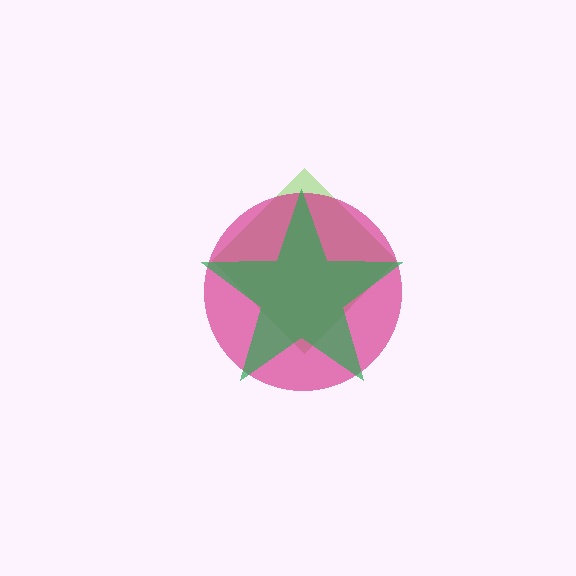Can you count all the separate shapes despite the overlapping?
Yes, there are 3 separate shapes.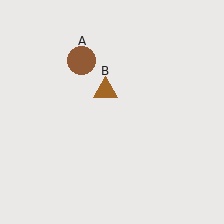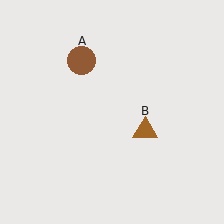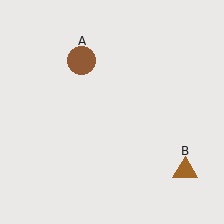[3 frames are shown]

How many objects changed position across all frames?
1 object changed position: brown triangle (object B).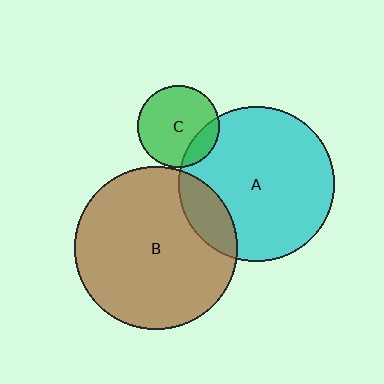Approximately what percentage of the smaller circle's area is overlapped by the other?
Approximately 15%.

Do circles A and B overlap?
Yes.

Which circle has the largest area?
Circle B (brown).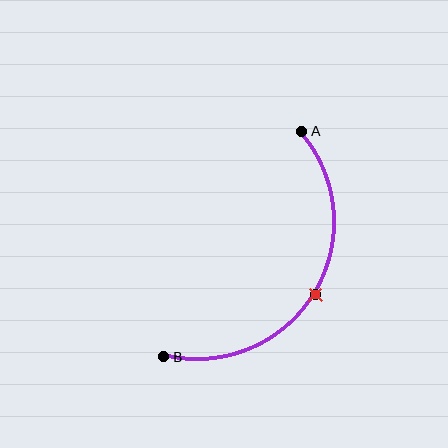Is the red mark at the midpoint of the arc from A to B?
Yes. The red mark lies on the arc at equal arc-length from both A and B — it is the arc midpoint.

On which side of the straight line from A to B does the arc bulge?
The arc bulges to the right of the straight line connecting A and B.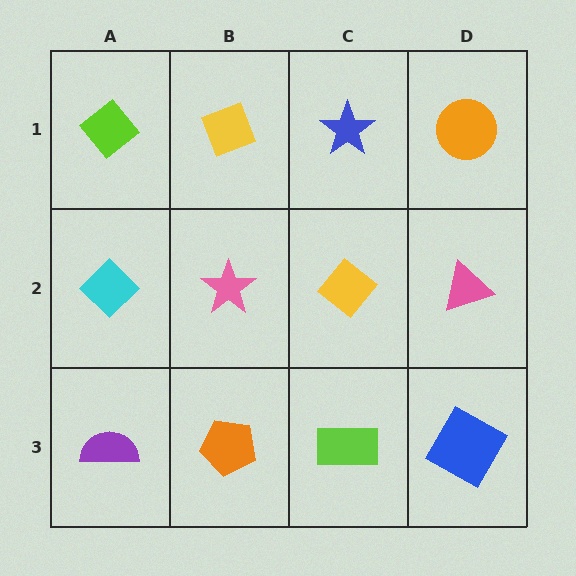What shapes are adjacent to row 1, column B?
A pink star (row 2, column B), a lime diamond (row 1, column A), a blue star (row 1, column C).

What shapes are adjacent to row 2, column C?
A blue star (row 1, column C), a lime rectangle (row 3, column C), a pink star (row 2, column B), a pink triangle (row 2, column D).